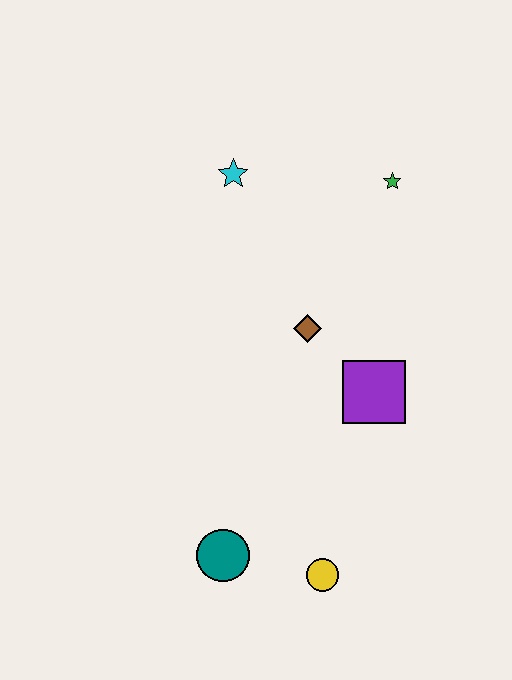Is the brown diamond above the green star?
No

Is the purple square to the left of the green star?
Yes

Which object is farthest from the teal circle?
The green star is farthest from the teal circle.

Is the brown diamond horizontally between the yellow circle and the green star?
No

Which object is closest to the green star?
The cyan star is closest to the green star.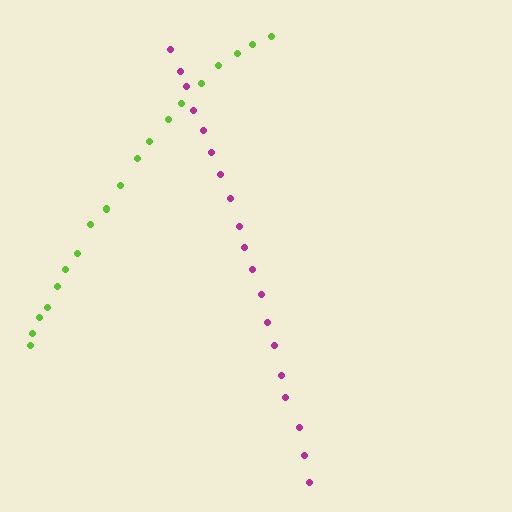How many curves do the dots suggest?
There are 2 distinct paths.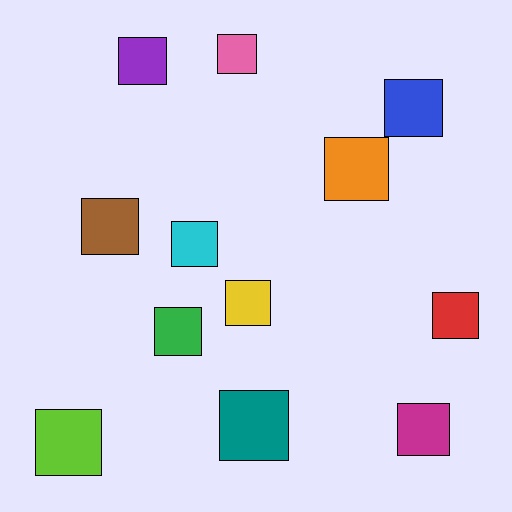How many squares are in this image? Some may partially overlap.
There are 12 squares.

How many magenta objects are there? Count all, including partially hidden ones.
There is 1 magenta object.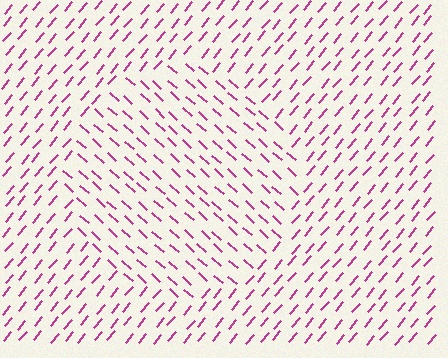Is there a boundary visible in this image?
Yes, there is a texture boundary formed by a change in line orientation.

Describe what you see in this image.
The image is filled with small magenta line segments. A circle region in the image has lines oriented differently from the surrounding lines, creating a visible texture boundary.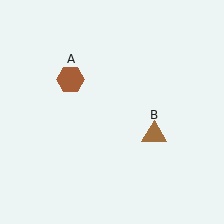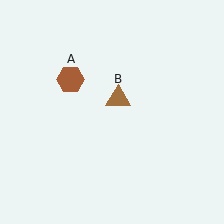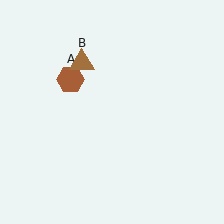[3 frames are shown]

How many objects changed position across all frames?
1 object changed position: brown triangle (object B).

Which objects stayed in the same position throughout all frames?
Brown hexagon (object A) remained stationary.